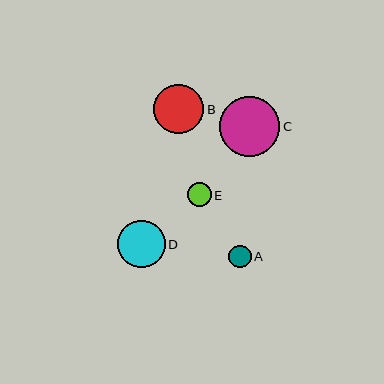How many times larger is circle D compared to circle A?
Circle D is approximately 2.1 times the size of circle A.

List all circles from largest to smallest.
From largest to smallest: C, B, D, E, A.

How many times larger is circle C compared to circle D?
Circle C is approximately 1.3 times the size of circle D.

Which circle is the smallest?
Circle A is the smallest with a size of approximately 23 pixels.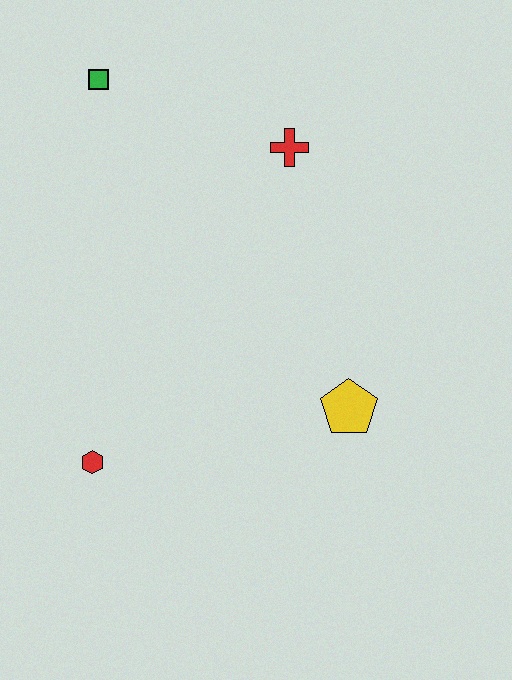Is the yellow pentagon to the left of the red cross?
No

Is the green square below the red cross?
No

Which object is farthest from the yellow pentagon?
The green square is farthest from the yellow pentagon.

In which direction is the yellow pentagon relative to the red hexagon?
The yellow pentagon is to the right of the red hexagon.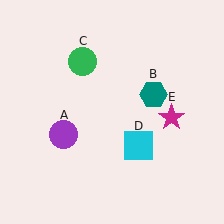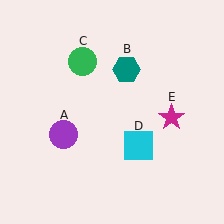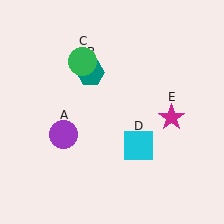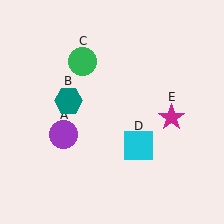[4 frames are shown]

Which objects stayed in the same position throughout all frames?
Purple circle (object A) and green circle (object C) and cyan square (object D) and magenta star (object E) remained stationary.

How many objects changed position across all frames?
1 object changed position: teal hexagon (object B).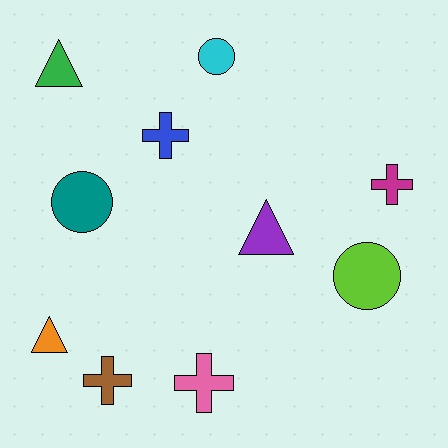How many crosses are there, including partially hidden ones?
There are 4 crosses.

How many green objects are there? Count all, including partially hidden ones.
There is 1 green object.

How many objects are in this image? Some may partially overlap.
There are 10 objects.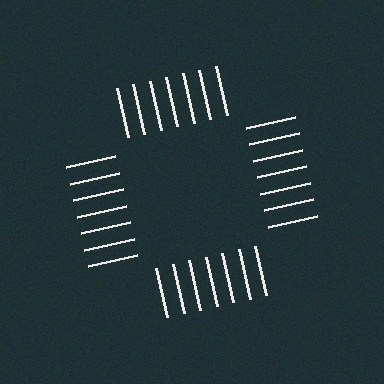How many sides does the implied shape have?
4 sides — the line-ends trace a square.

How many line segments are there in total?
28 — 7 along each of the 4 edges.